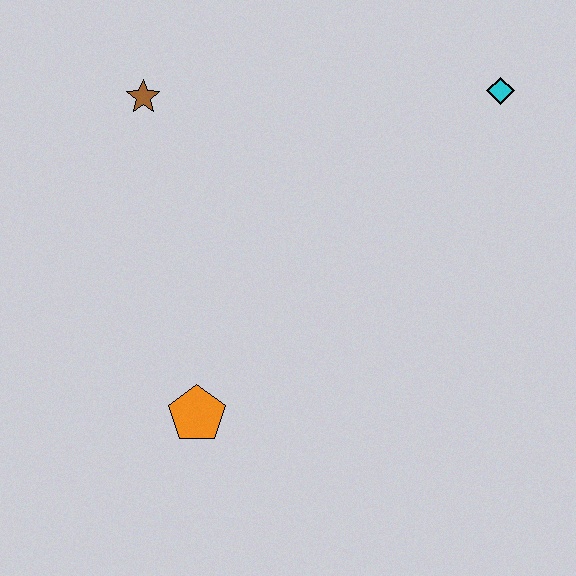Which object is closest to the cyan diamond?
The brown star is closest to the cyan diamond.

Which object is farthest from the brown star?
The cyan diamond is farthest from the brown star.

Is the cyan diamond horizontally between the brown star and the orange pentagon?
No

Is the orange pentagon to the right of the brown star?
Yes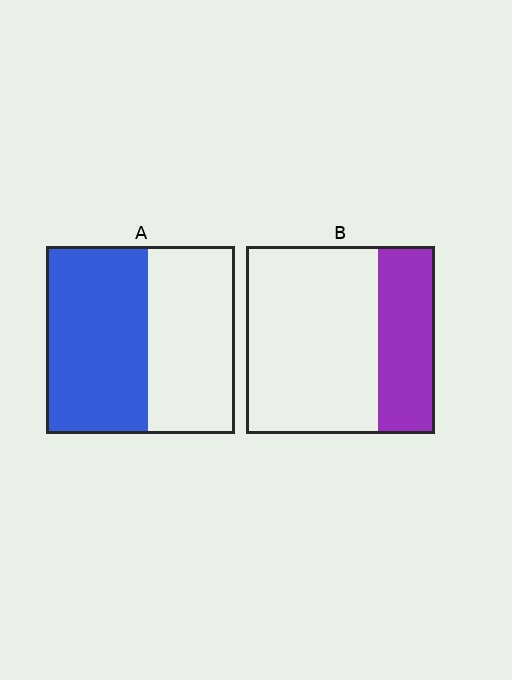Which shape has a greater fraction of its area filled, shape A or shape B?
Shape A.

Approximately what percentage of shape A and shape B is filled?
A is approximately 55% and B is approximately 30%.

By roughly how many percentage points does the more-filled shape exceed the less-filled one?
By roughly 25 percentage points (A over B).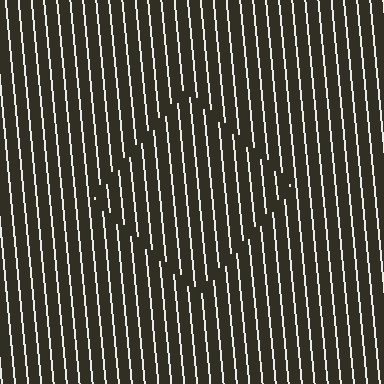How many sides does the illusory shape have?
4 sides — the line-ends trace a square.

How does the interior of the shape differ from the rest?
The interior of the shape contains the same grating, shifted by half a period — the contour is defined by the phase discontinuity where line-ends from the inner and outer gratings abut.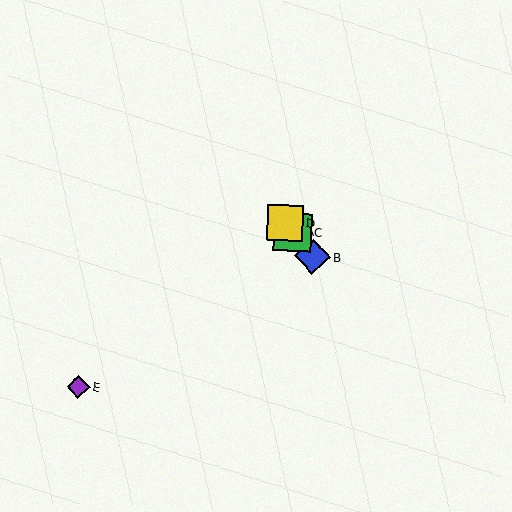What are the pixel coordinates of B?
Object B is at (313, 257).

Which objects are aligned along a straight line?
Objects A, B, C, D are aligned along a straight line.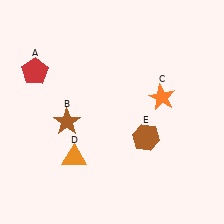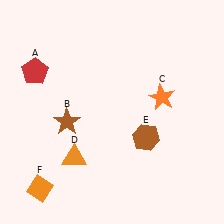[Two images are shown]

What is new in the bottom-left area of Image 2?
An orange diamond (F) was added in the bottom-left area of Image 2.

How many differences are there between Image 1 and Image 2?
There is 1 difference between the two images.